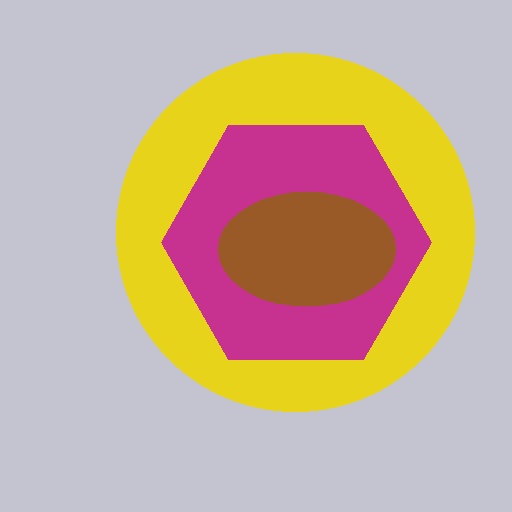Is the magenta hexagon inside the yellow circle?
Yes.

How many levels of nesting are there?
3.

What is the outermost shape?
The yellow circle.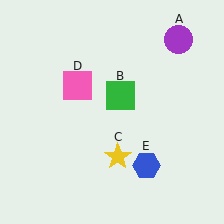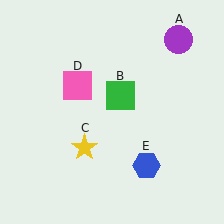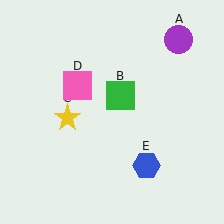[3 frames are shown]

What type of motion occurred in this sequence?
The yellow star (object C) rotated clockwise around the center of the scene.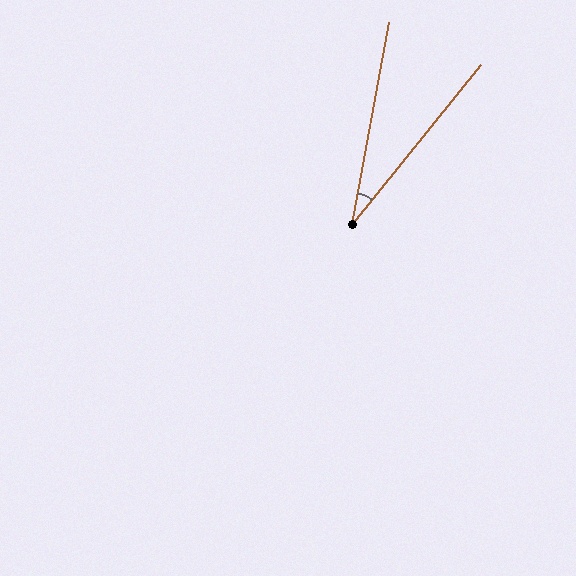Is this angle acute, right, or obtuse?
It is acute.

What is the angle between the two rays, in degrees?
Approximately 28 degrees.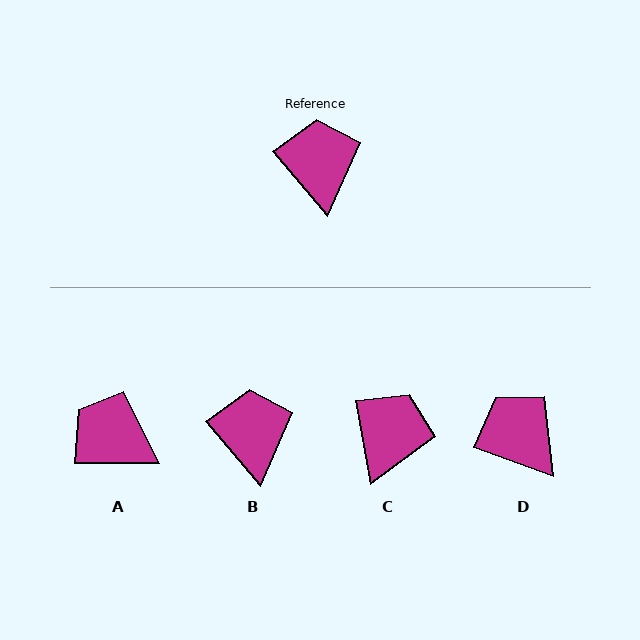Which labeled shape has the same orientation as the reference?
B.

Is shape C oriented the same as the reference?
No, it is off by about 30 degrees.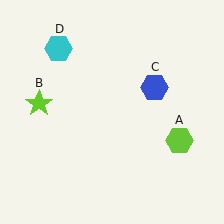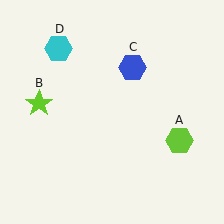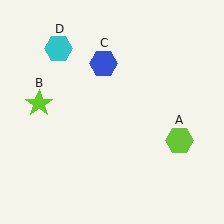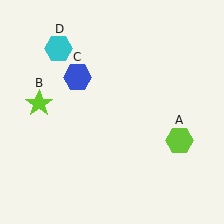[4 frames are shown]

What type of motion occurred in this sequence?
The blue hexagon (object C) rotated counterclockwise around the center of the scene.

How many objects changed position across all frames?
1 object changed position: blue hexagon (object C).